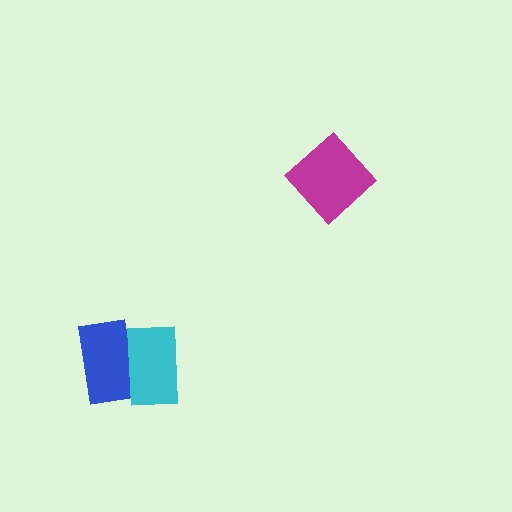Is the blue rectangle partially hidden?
Yes, it is partially covered by another shape.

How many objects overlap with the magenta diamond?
0 objects overlap with the magenta diamond.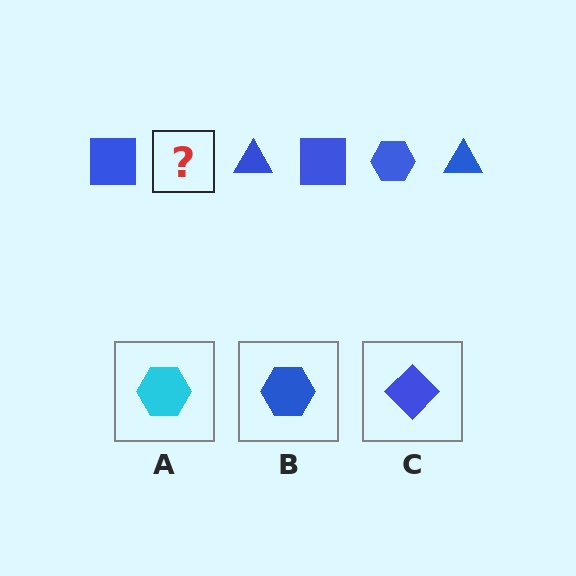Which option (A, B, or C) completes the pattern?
B.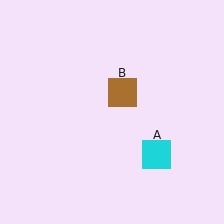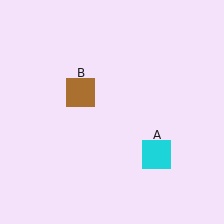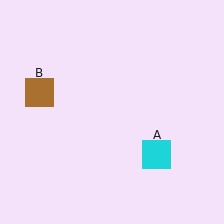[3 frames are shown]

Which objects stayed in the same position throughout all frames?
Cyan square (object A) remained stationary.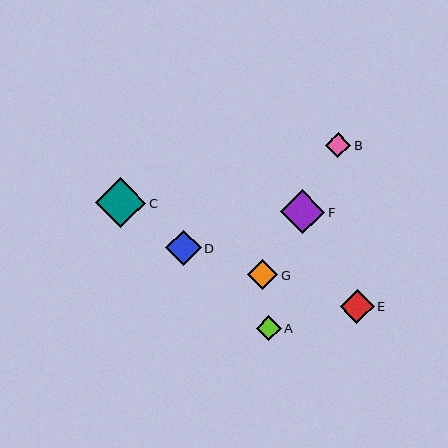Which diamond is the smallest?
Diamond A is the smallest with a size of approximately 25 pixels.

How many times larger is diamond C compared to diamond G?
Diamond C is approximately 1.7 times the size of diamond G.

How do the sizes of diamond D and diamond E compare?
Diamond D and diamond E are approximately the same size.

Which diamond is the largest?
Diamond C is the largest with a size of approximately 50 pixels.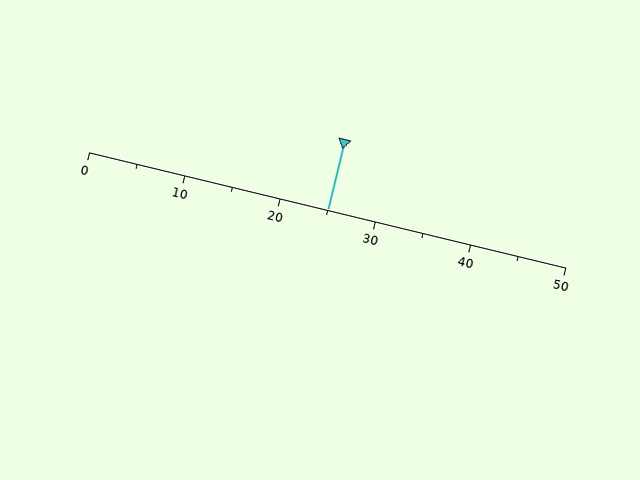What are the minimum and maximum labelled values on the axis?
The axis runs from 0 to 50.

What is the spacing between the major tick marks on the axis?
The major ticks are spaced 10 apart.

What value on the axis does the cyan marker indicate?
The marker indicates approximately 25.